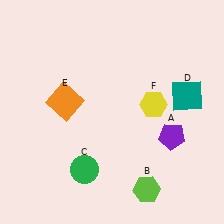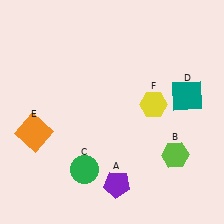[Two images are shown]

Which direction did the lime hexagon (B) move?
The lime hexagon (B) moved up.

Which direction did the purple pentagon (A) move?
The purple pentagon (A) moved left.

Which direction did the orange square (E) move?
The orange square (E) moved down.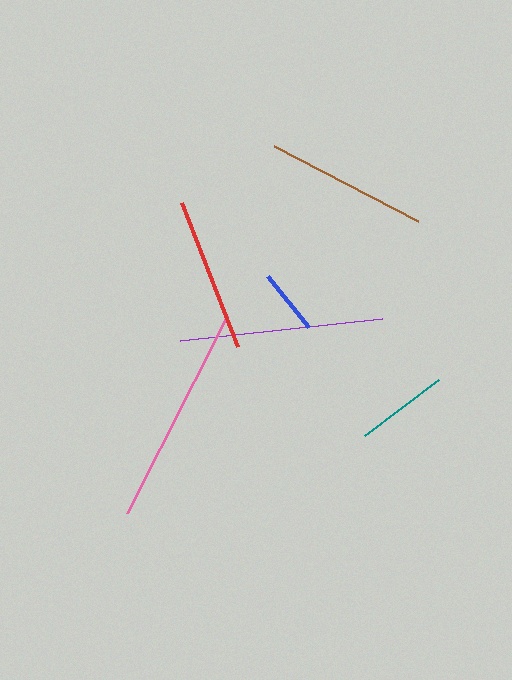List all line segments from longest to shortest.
From longest to shortest: pink, purple, brown, red, teal, blue.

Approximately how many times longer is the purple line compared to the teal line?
The purple line is approximately 2.2 times the length of the teal line.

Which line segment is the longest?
The pink line is the longest at approximately 221 pixels.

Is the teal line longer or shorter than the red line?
The red line is longer than the teal line.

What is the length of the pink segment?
The pink segment is approximately 221 pixels long.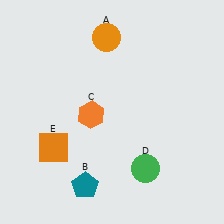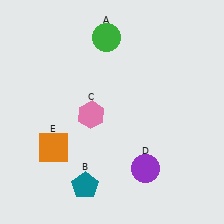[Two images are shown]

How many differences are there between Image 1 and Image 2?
There are 3 differences between the two images.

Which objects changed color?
A changed from orange to green. C changed from orange to pink. D changed from green to purple.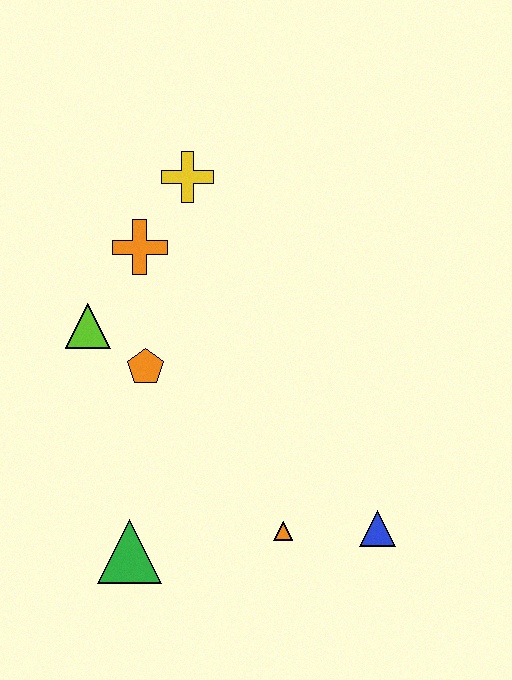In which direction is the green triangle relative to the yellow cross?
The green triangle is below the yellow cross.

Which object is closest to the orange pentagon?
The lime triangle is closest to the orange pentagon.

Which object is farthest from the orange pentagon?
The blue triangle is farthest from the orange pentagon.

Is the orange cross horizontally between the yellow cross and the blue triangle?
No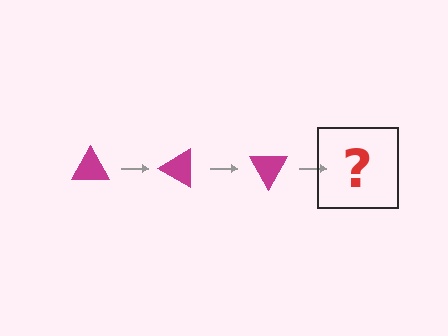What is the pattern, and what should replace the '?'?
The pattern is that the triangle rotates 30 degrees each step. The '?' should be a magenta triangle rotated 90 degrees.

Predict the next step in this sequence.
The next step is a magenta triangle rotated 90 degrees.